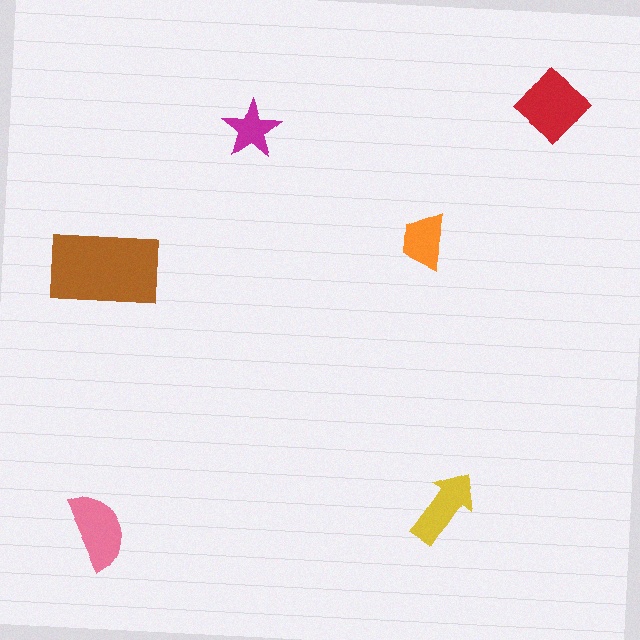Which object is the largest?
The brown rectangle.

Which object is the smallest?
The magenta star.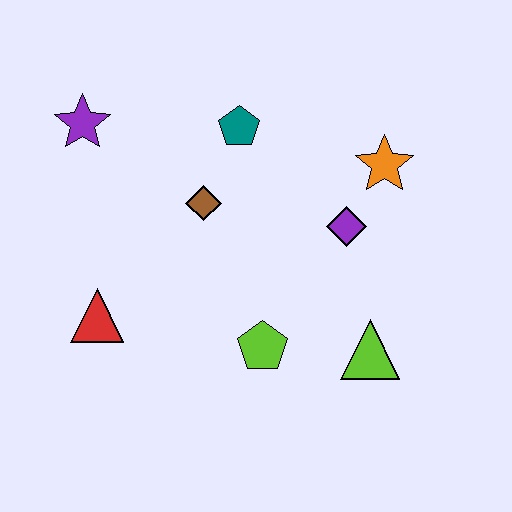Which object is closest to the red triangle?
The brown diamond is closest to the red triangle.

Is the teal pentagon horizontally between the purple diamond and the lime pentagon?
No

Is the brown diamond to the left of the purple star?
No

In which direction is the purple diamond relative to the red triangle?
The purple diamond is to the right of the red triangle.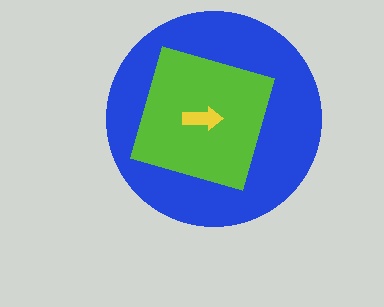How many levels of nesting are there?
3.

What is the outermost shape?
The blue circle.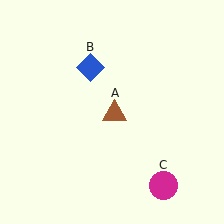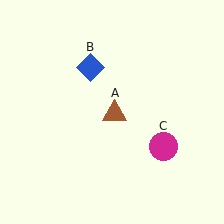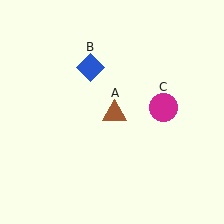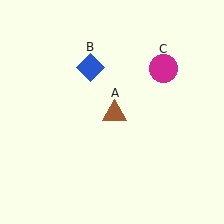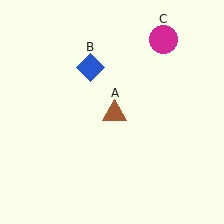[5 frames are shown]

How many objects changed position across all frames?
1 object changed position: magenta circle (object C).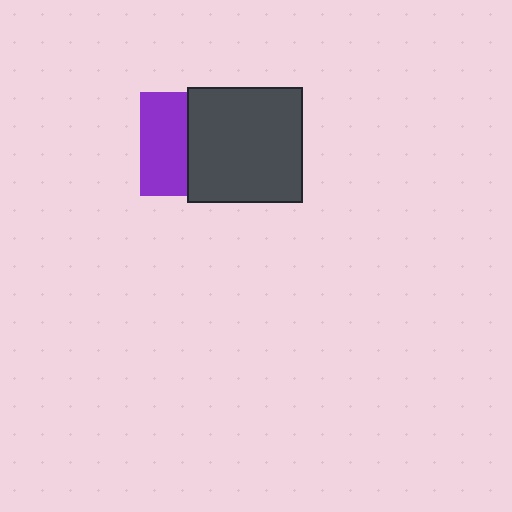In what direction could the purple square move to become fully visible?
The purple square could move left. That would shift it out from behind the dark gray square entirely.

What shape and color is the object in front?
The object in front is a dark gray square.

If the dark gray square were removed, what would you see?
You would see the complete purple square.